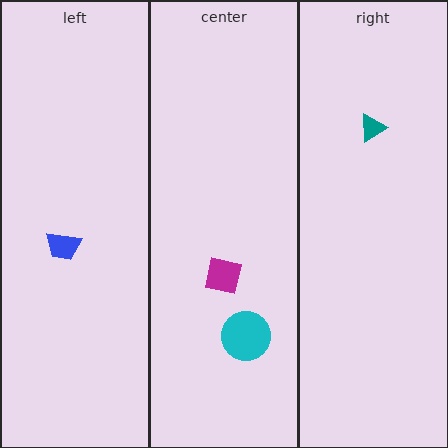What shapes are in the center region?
The cyan circle, the magenta square.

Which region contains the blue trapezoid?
The left region.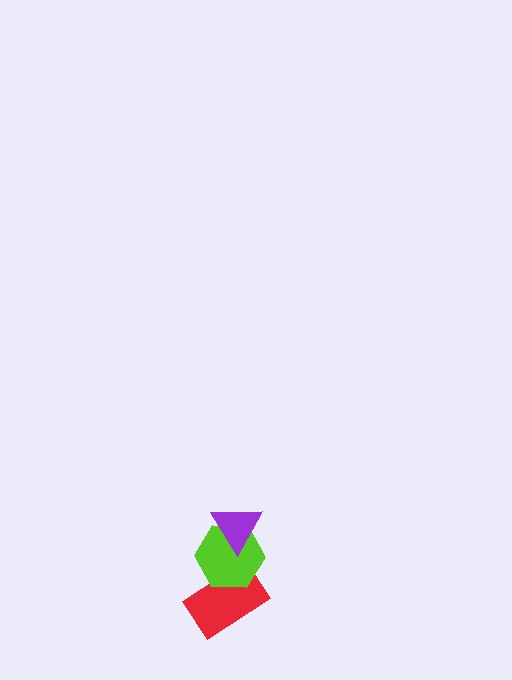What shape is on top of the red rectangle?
The lime hexagon is on top of the red rectangle.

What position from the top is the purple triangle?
The purple triangle is 1st from the top.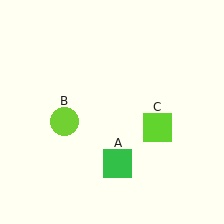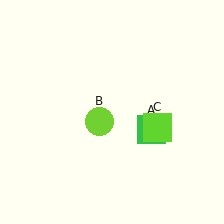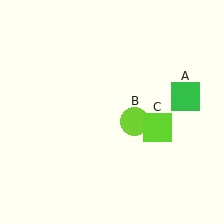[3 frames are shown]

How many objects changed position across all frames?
2 objects changed position: green square (object A), lime circle (object B).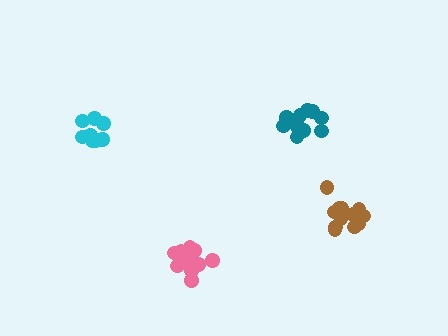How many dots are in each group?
Group 1: 11 dots, Group 2: 13 dots, Group 3: 15 dots, Group 4: 9 dots (48 total).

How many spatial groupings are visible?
There are 4 spatial groupings.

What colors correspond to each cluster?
The clusters are colored: teal, brown, pink, cyan.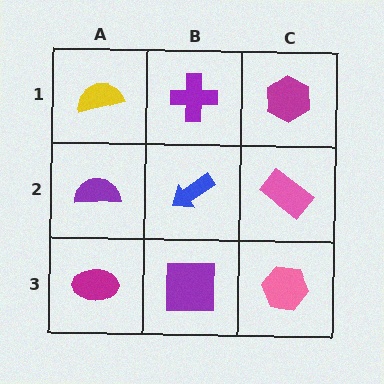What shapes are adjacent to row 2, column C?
A magenta hexagon (row 1, column C), a pink hexagon (row 3, column C), a blue arrow (row 2, column B).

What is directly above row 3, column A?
A purple semicircle.